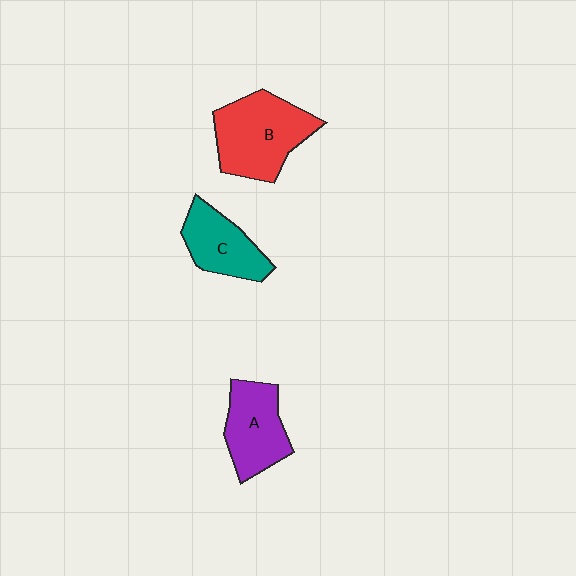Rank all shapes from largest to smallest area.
From largest to smallest: B (red), A (purple), C (teal).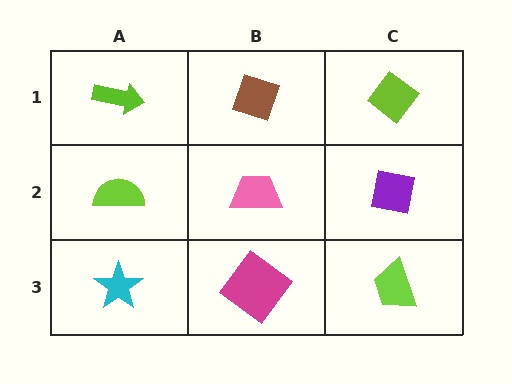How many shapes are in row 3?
3 shapes.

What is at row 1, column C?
A lime diamond.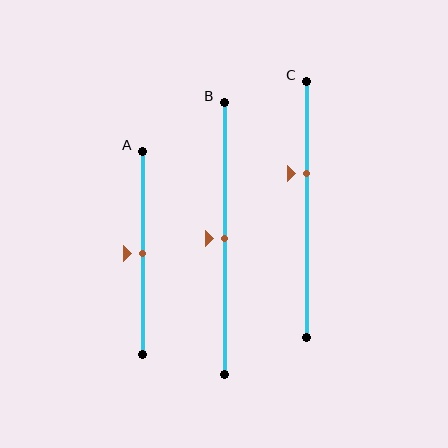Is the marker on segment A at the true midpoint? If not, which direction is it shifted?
Yes, the marker on segment A is at the true midpoint.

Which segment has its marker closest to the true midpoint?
Segment A has its marker closest to the true midpoint.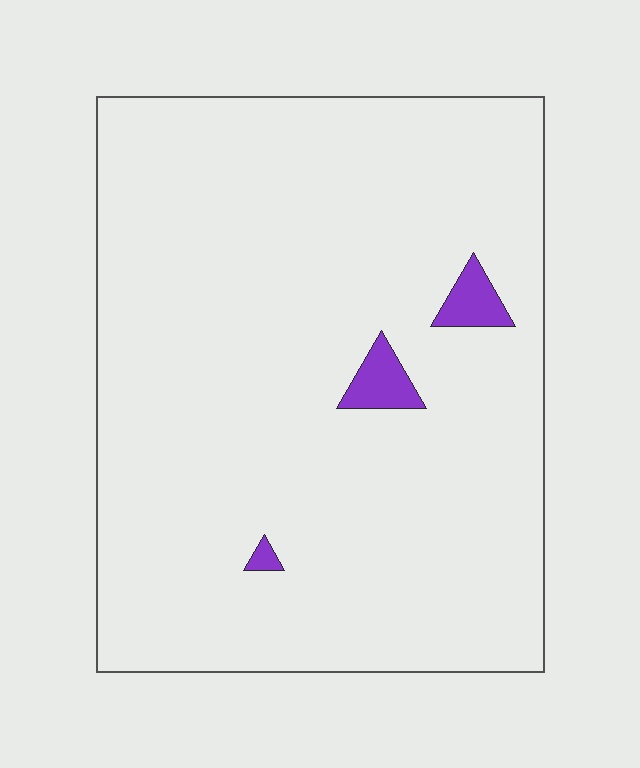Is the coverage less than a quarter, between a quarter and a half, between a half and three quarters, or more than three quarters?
Less than a quarter.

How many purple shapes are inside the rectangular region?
3.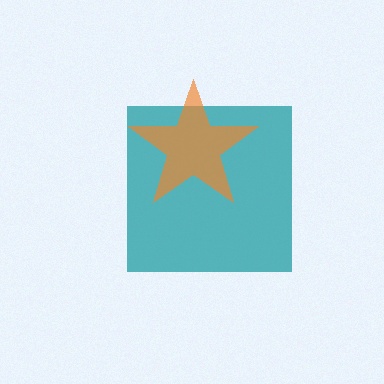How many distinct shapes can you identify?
There are 2 distinct shapes: a teal square, an orange star.